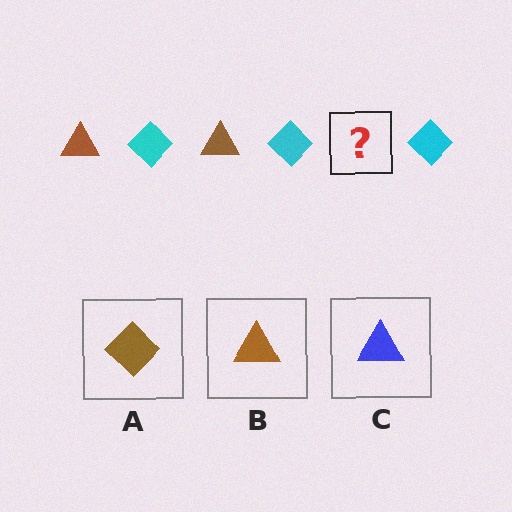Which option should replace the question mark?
Option B.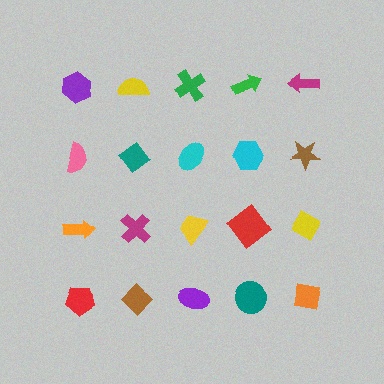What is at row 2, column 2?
A teal diamond.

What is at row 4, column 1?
A red pentagon.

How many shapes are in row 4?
5 shapes.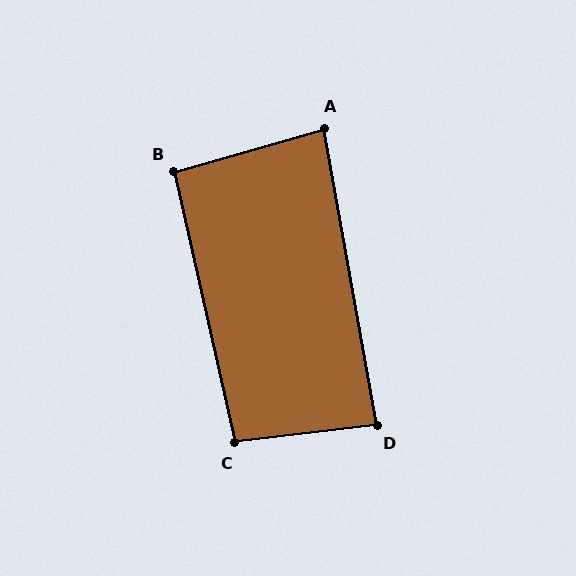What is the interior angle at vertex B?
Approximately 93 degrees (approximately right).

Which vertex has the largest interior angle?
C, at approximately 96 degrees.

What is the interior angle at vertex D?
Approximately 87 degrees (approximately right).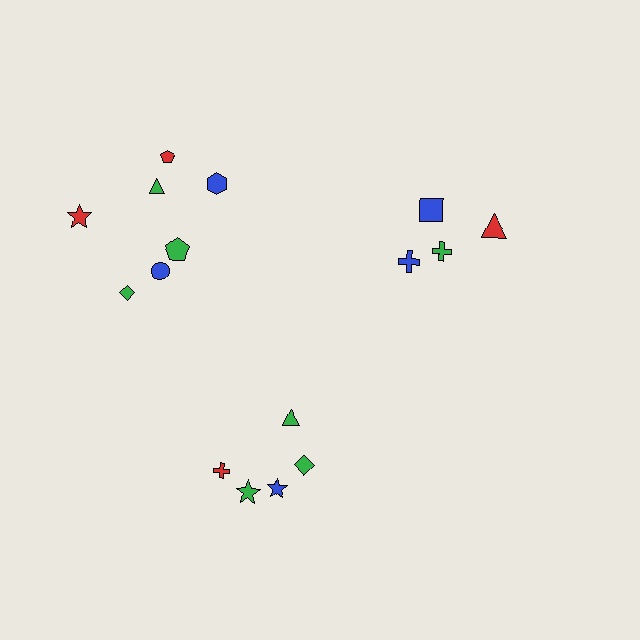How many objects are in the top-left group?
There are 7 objects.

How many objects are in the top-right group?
There are 4 objects.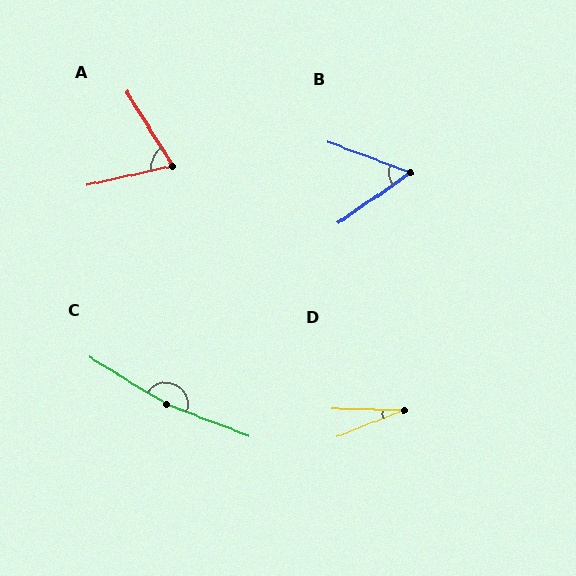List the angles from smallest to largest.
D (23°), B (55°), A (71°), C (170°).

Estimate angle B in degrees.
Approximately 55 degrees.